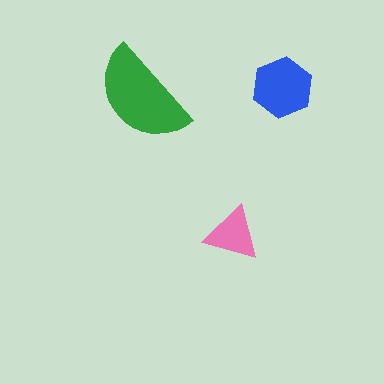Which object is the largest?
The green semicircle.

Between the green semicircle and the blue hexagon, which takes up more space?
The green semicircle.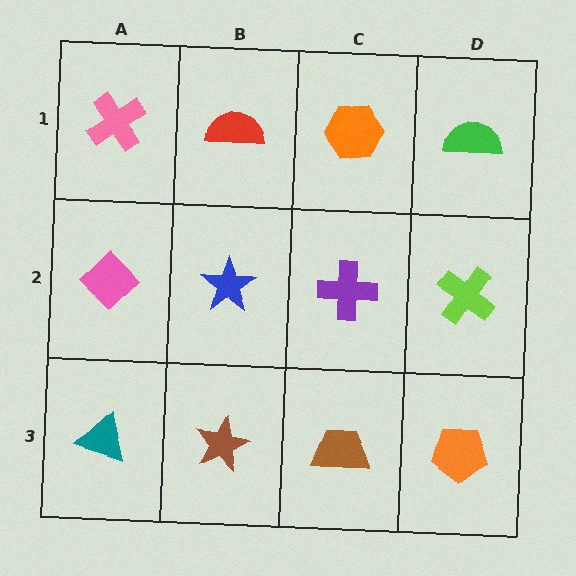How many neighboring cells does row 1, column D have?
2.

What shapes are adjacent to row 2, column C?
An orange hexagon (row 1, column C), a brown trapezoid (row 3, column C), a blue star (row 2, column B), a lime cross (row 2, column D).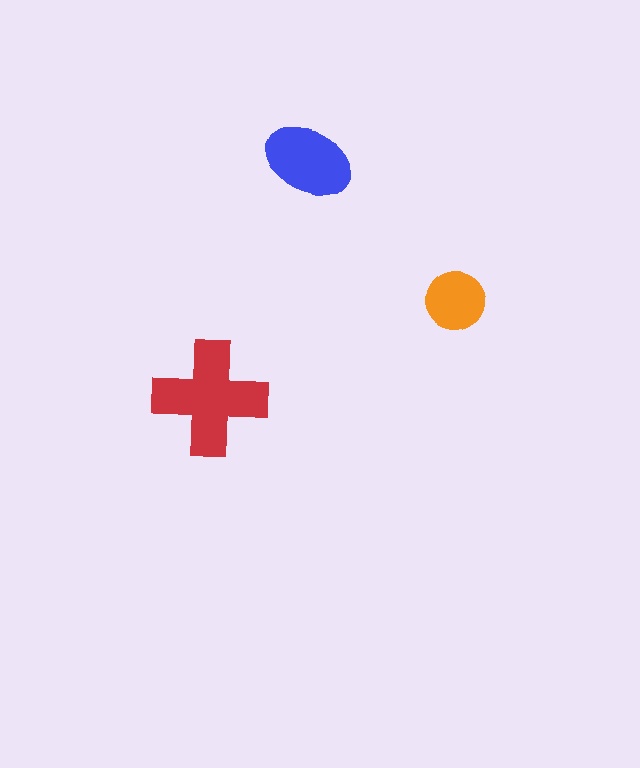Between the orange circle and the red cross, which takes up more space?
The red cross.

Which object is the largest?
The red cross.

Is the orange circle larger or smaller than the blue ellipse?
Smaller.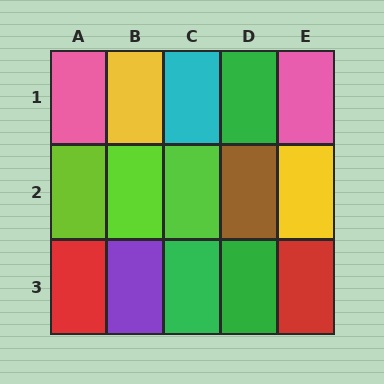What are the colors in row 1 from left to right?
Pink, yellow, cyan, green, pink.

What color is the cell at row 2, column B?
Lime.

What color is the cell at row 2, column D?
Brown.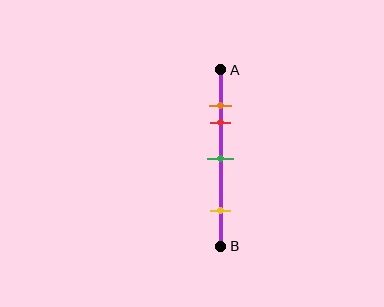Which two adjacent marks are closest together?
The orange and red marks are the closest adjacent pair.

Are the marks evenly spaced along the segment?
No, the marks are not evenly spaced.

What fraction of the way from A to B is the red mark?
The red mark is approximately 30% (0.3) of the way from A to B.